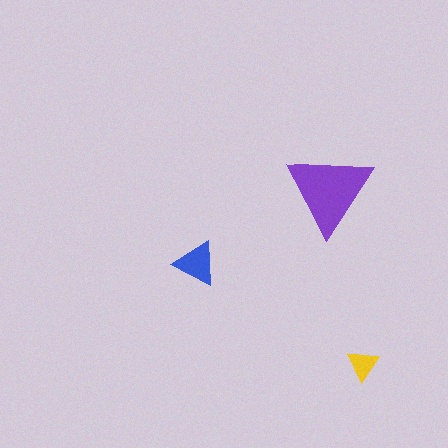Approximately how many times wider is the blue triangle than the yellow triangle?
About 1.5 times wider.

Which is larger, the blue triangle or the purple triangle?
The purple one.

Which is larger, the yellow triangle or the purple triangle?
The purple one.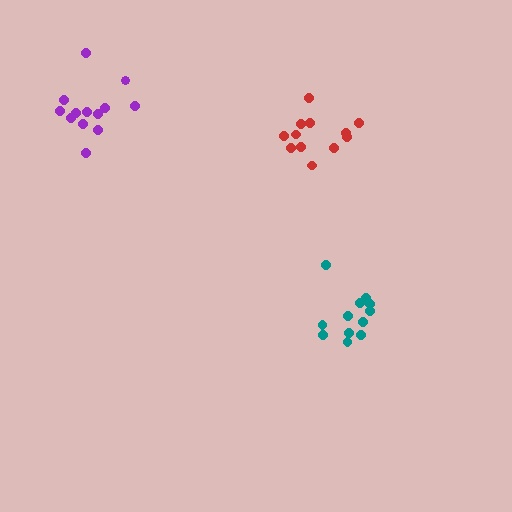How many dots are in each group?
Group 1: 12 dots, Group 2: 12 dots, Group 3: 13 dots (37 total).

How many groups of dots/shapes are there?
There are 3 groups.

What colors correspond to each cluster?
The clusters are colored: red, teal, purple.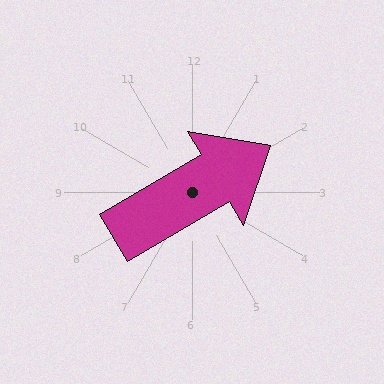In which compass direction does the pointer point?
Northeast.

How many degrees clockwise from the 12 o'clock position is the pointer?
Approximately 60 degrees.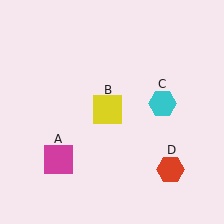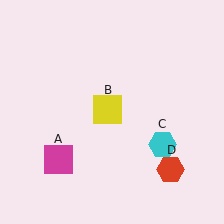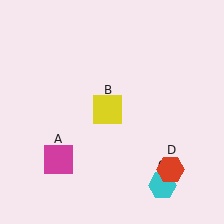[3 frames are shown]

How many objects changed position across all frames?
1 object changed position: cyan hexagon (object C).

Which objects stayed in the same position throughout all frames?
Magenta square (object A) and yellow square (object B) and red hexagon (object D) remained stationary.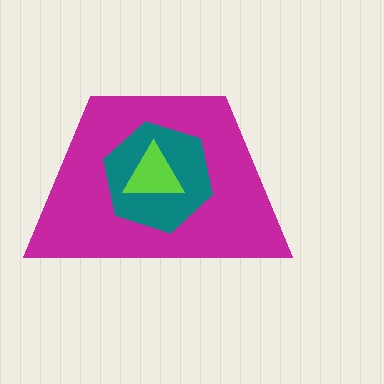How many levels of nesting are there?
3.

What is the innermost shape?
The lime triangle.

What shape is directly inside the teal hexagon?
The lime triangle.